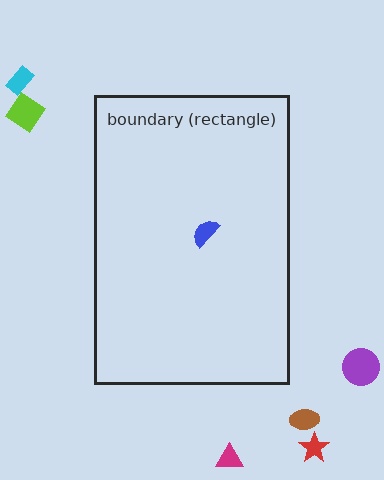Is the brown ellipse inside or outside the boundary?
Outside.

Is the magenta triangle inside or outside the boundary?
Outside.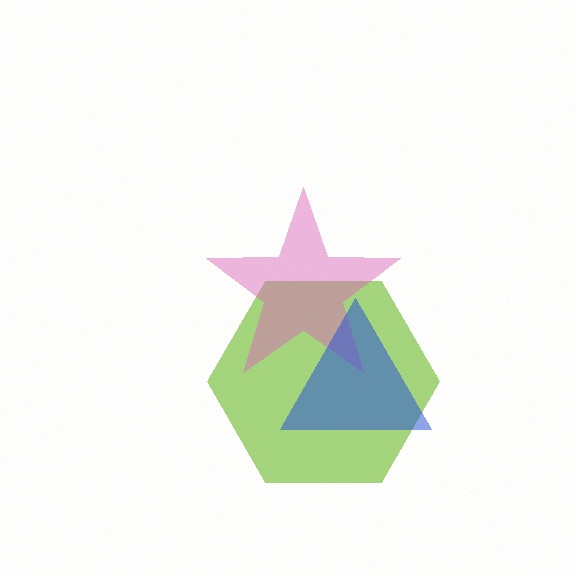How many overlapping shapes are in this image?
There are 3 overlapping shapes in the image.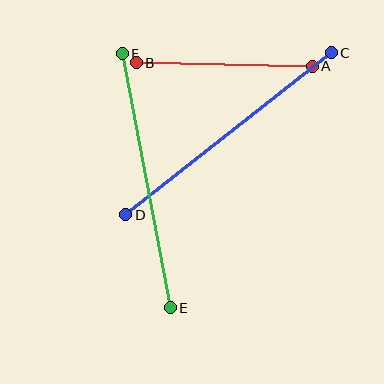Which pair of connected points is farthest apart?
Points C and D are farthest apart.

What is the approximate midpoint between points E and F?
The midpoint is at approximately (146, 181) pixels.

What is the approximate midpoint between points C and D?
The midpoint is at approximately (229, 134) pixels.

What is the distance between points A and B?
The distance is approximately 176 pixels.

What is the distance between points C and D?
The distance is approximately 261 pixels.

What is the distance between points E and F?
The distance is approximately 259 pixels.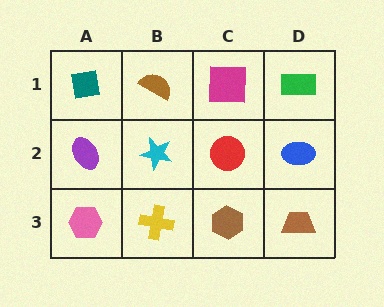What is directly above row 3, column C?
A red circle.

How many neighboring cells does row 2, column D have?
3.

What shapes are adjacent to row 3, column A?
A purple ellipse (row 2, column A), a yellow cross (row 3, column B).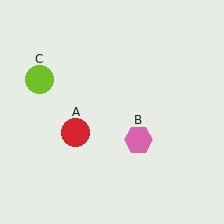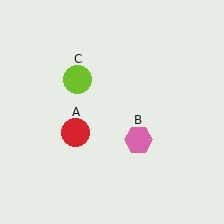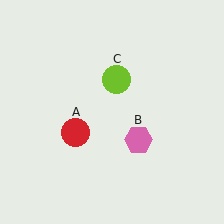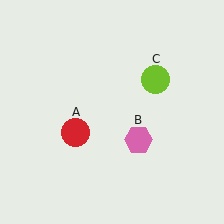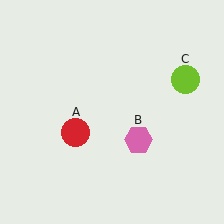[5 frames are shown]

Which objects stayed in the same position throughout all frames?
Red circle (object A) and pink hexagon (object B) remained stationary.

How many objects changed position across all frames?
1 object changed position: lime circle (object C).